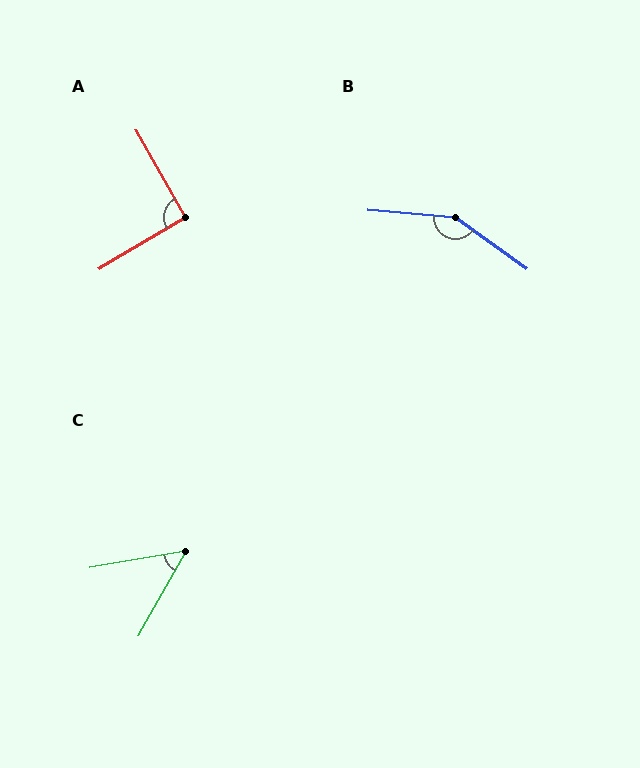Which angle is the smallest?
C, at approximately 51 degrees.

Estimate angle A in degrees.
Approximately 91 degrees.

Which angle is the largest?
B, at approximately 149 degrees.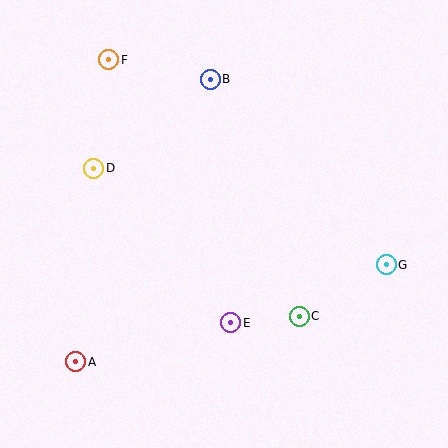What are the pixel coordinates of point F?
Point F is at (109, 60).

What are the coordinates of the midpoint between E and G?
The midpoint between E and G is at (308, 294).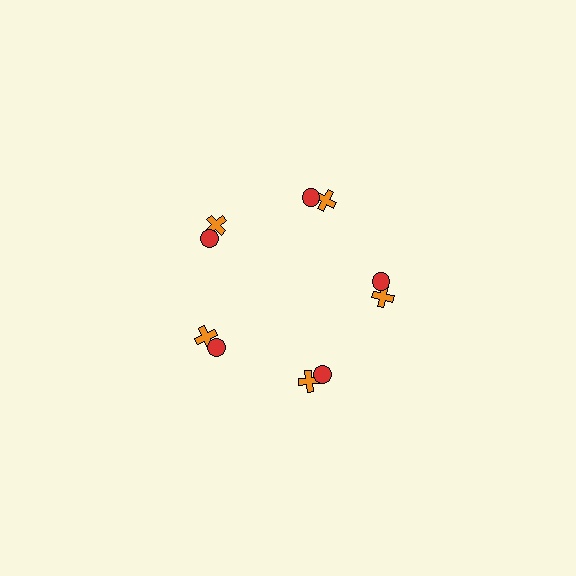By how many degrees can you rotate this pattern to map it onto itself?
The pattern maps onto itself every 72 degrees of rotation.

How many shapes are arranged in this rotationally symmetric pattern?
There are 10 shapes, arranged in 5 groups of 2.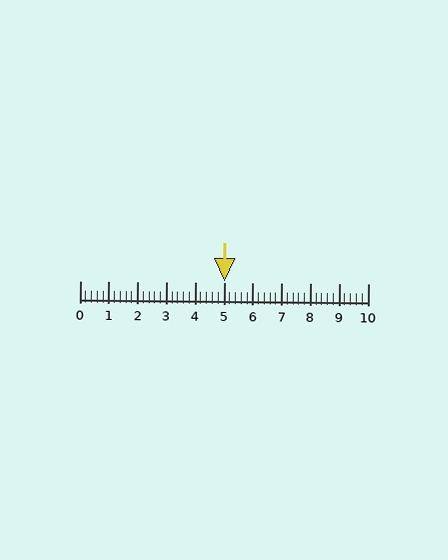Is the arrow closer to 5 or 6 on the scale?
The arrow is closer to 5.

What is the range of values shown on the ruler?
The ruler shows values from 0 to 10.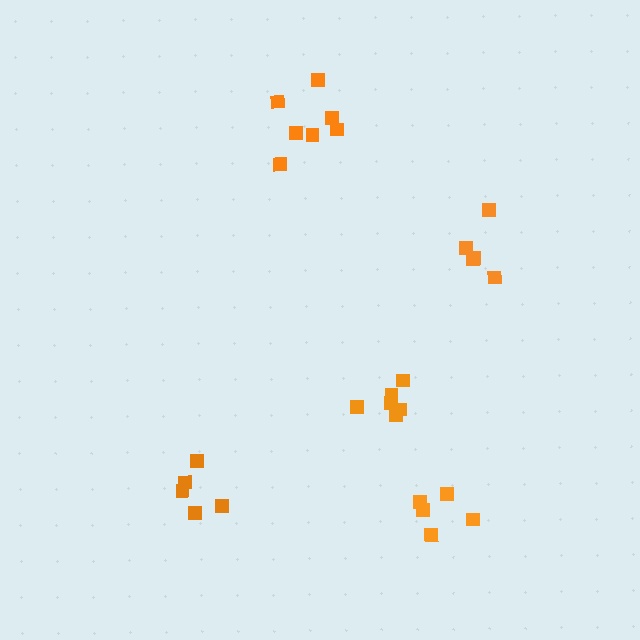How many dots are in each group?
Group 1: 6 dots, Group 2: 5 dots, Group 3: 5 dots, Group 4: 7 dots, Group 5: 5 dots (28 total).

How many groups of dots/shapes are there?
There are 5 groups.